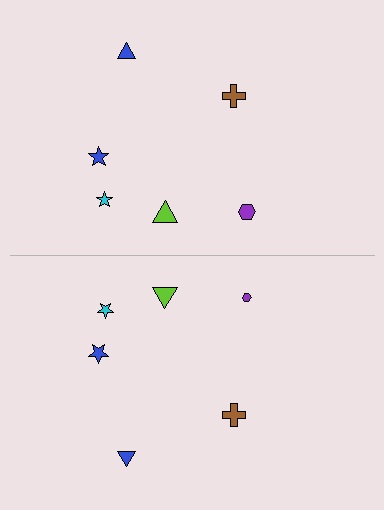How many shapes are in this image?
There are 12 shapes in this image.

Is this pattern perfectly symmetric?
No, the pattern is not perfectly symmetric. The purple hexagon on the bottom side has a different size than its mirror counterpart.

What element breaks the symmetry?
The purple hexagon on the bottom side has a different size than its mirror counterpart.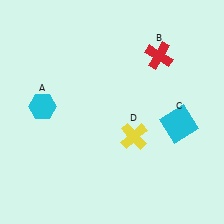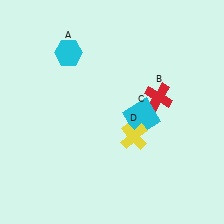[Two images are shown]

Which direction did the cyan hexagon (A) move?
The cyan hexagon (A) moved up.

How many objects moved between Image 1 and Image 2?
3 objects moved between the two images.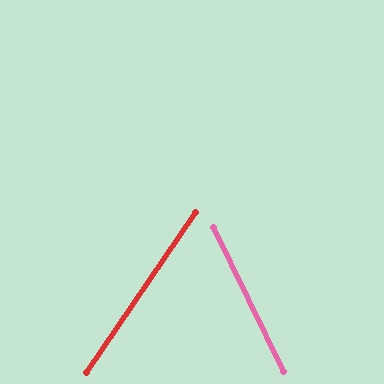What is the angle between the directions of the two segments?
Approximately 60 degrees.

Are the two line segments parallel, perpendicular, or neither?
Neither parallel nor perpendicular — they differ by about 60°.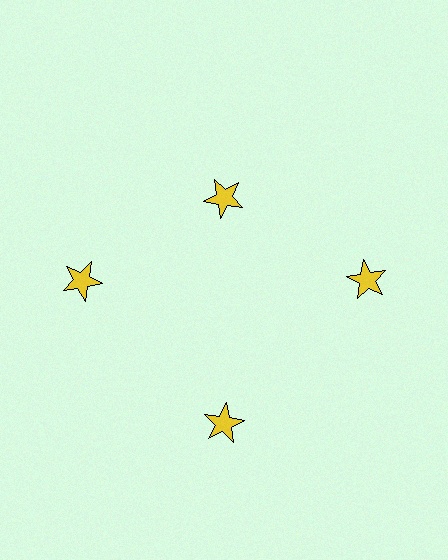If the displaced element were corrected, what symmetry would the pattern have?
It would have 4-fold rotational symmetry — the pattern would map onto itself every 90 degrees.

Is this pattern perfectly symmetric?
No. The 4 yellow stars are arranged in a ring, but one element near the 12 o'clock position is pulled inward toward the center, breaking the 4-fold rotational symmetry.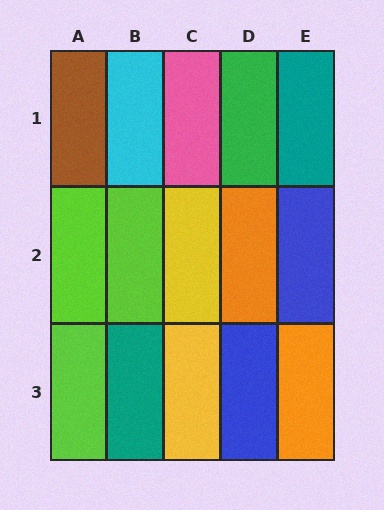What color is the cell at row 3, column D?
Blue.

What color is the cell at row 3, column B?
Teal.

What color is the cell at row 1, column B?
Cyan.